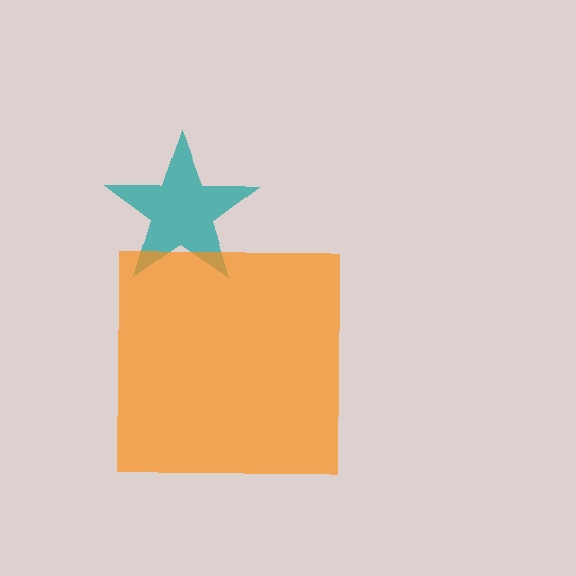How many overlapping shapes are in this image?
There are 2 overlapping shapes in the image.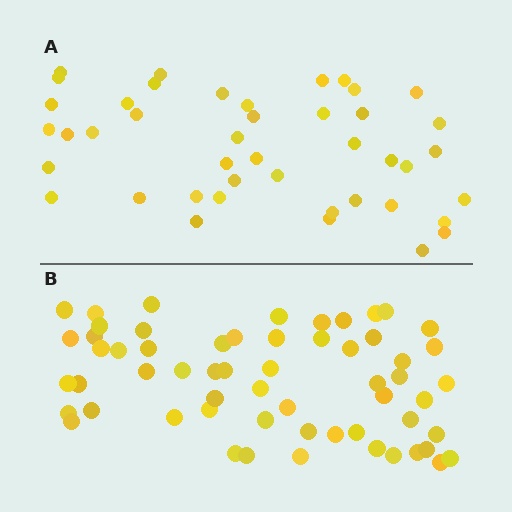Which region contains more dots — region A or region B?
Region B (the bottom region) has more dots.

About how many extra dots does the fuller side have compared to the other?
Region B has approximately 15 more dots than region A.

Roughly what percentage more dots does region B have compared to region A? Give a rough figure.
About 35% more.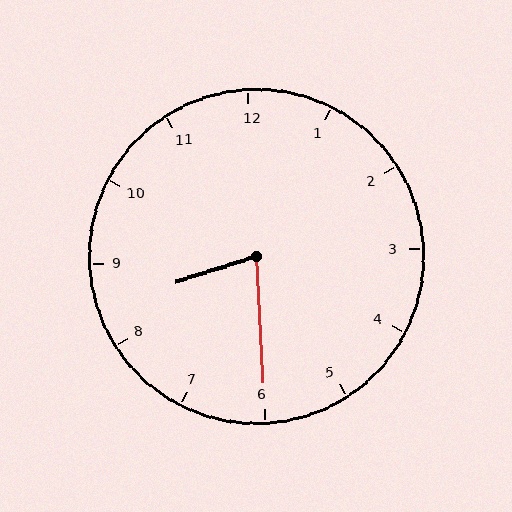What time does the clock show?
8:30.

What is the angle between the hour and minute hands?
Approximately 75 degrees.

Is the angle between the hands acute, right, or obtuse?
It is acute.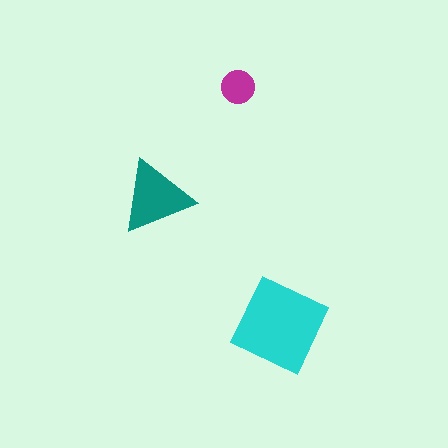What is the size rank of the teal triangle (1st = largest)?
2nd.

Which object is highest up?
The magenta circle is topmost.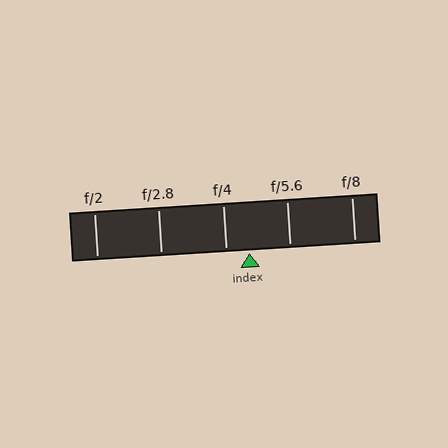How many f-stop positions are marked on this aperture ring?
There are 5 f-stop positions marked.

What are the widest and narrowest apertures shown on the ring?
The widest aperture shown is f/2 and the narrowest is f/8.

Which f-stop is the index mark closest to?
The index mark is closest to f/4.